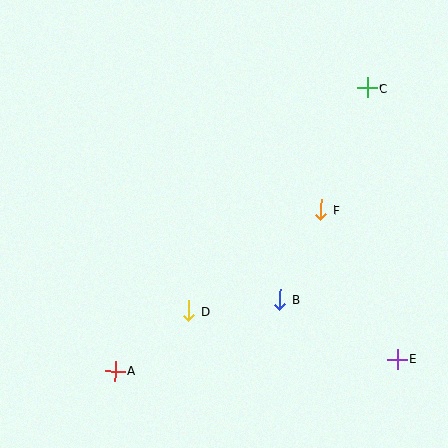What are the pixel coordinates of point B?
Point B is at (280, 300).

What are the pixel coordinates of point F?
Point F is at (321, 210).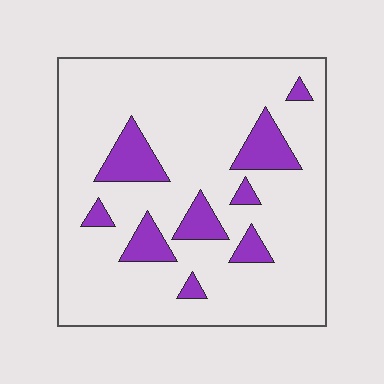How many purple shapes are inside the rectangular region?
9.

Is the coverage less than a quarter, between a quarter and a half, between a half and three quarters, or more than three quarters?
Less than a quarter.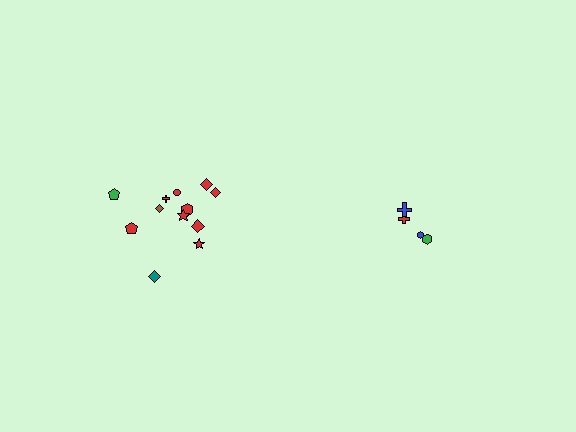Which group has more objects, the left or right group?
The left group.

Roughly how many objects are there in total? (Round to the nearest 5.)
Roughly 15 objects in total.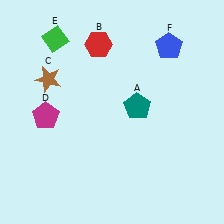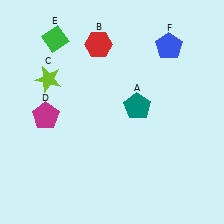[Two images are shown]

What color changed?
The star (C) changed from brown in Image 1 to lime in Image 2.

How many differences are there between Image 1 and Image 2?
There is 1 difference between the two images.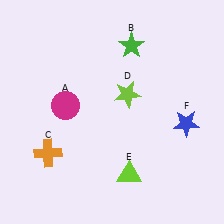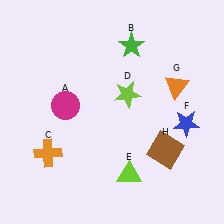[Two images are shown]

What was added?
An orange triangle (G), a brown square (H) were added in Image 2.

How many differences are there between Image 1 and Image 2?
There are 2 differences between the two images.